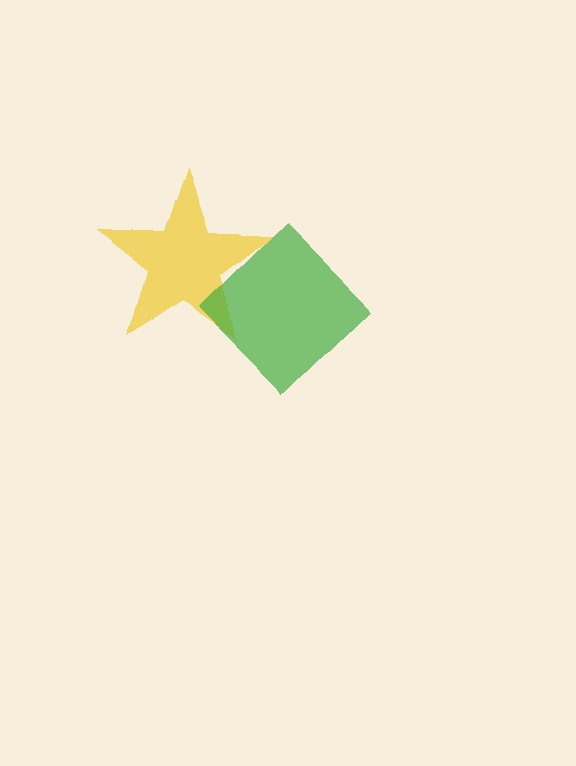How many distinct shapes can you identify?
There are 2 distinct shapes: a yellow star, a green diamond.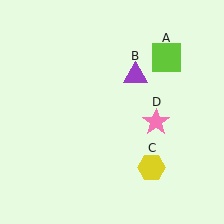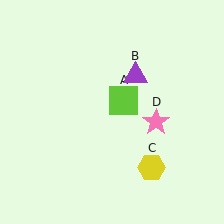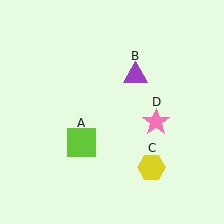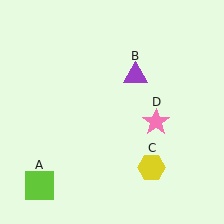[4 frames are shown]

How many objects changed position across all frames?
1 object changed position: lime square (object A).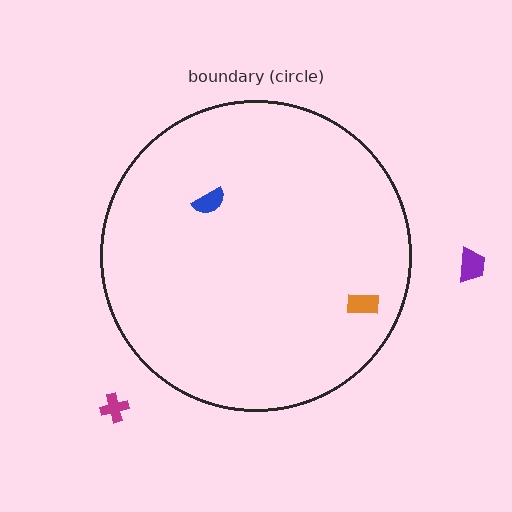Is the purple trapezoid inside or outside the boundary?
Outside.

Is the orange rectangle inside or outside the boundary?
Inside.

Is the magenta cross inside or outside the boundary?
Outside.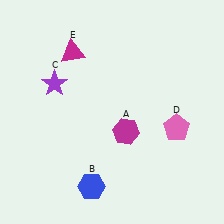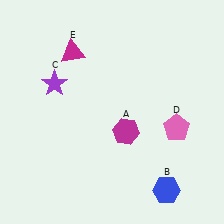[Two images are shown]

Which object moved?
The blue hexagon (B) moved right.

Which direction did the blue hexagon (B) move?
The blue hexagon (B) moved right.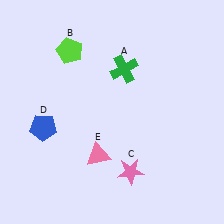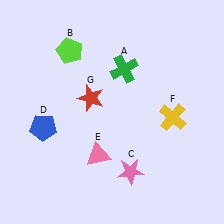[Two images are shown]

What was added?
A yellow cross (F), a red star (G) were added in Image 2.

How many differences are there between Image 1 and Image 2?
There are 2 differences between the two images.